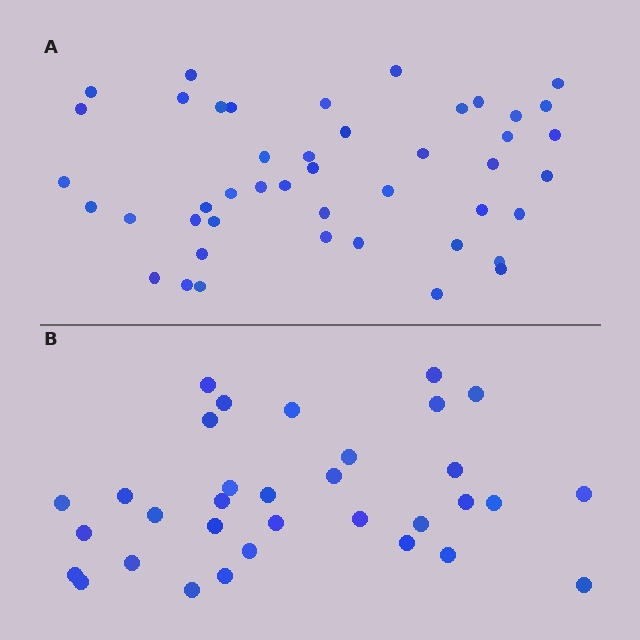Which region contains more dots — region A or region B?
Region A (the top region) has more dots.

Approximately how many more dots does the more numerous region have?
Region A has roughly 12 or so more dots than region B.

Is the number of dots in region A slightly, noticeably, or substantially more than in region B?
Region A has noticeably more, but not dramatically so. The ratio is roughly 1.4 to 1.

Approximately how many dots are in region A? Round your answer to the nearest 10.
About 40 dots. (The exact count is 45, which rounds to 40.)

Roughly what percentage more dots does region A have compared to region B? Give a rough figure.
About 35% more.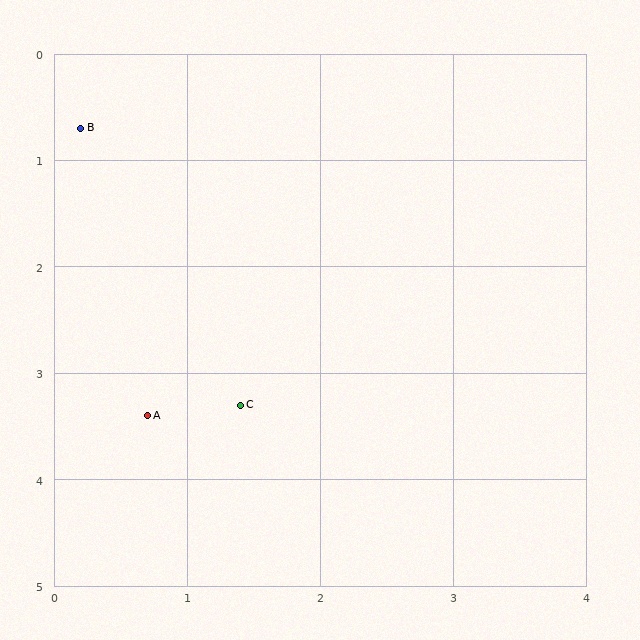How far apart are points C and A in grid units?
Points C and A are about 0.7 grid units apart.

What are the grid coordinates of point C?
Point C is at approximately (1.4, 3.3).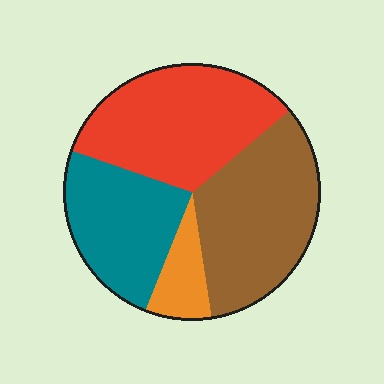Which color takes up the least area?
Orange, at roughly 10%.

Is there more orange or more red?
Red.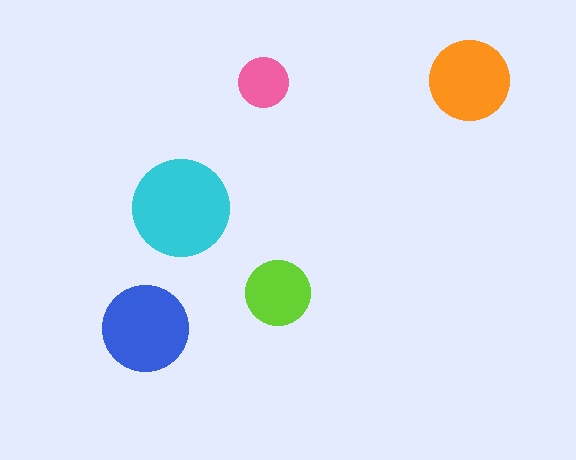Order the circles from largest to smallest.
the cyan one, the blue one, the orange one, the lime one, the pink one.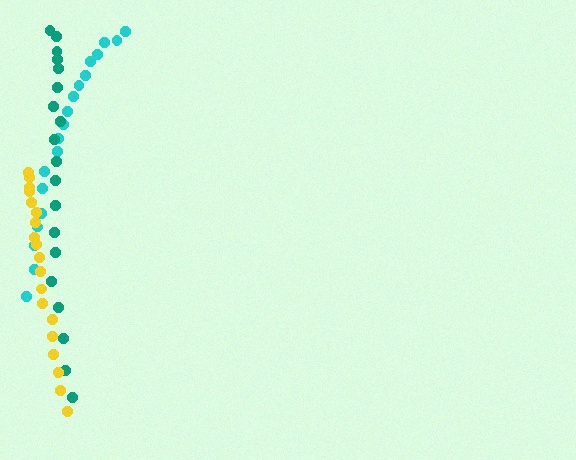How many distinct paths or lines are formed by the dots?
There are 3 distinct paths.